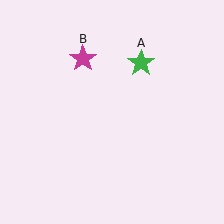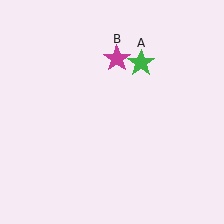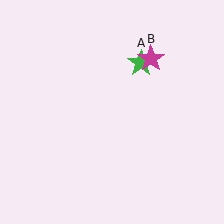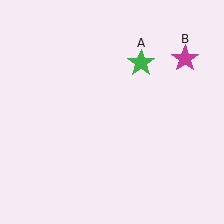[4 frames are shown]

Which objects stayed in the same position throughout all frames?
Green star (object A) remained stationary.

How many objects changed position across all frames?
1 object changed position: magenta star (object B).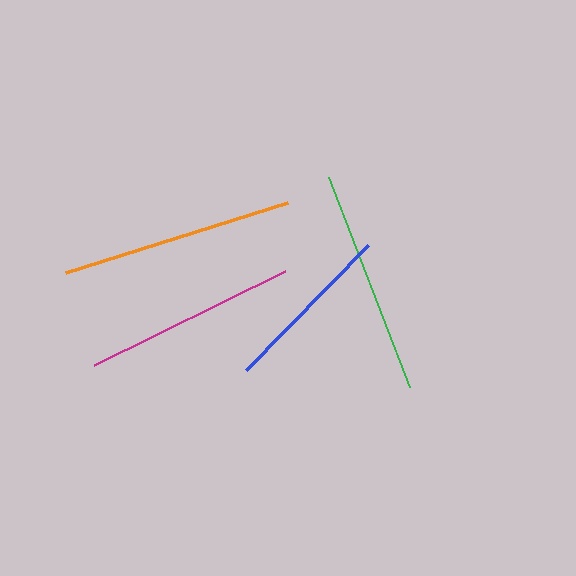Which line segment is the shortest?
The blue line is the shortest at approximately 175 pixels.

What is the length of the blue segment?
The blue segment is approximately 175 pixels long.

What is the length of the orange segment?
The orange segment is approximately 233 pixels long.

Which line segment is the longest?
The orange line is the longest at approximately 233 pixels.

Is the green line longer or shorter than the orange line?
The orange line is longer than the green line.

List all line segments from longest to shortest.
From longest to shortest: orange, green, magenta, blue.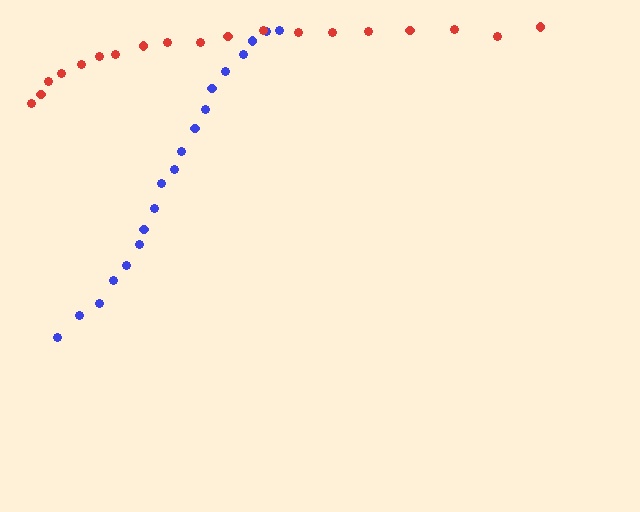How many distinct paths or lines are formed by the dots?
There are 2 distinct paths.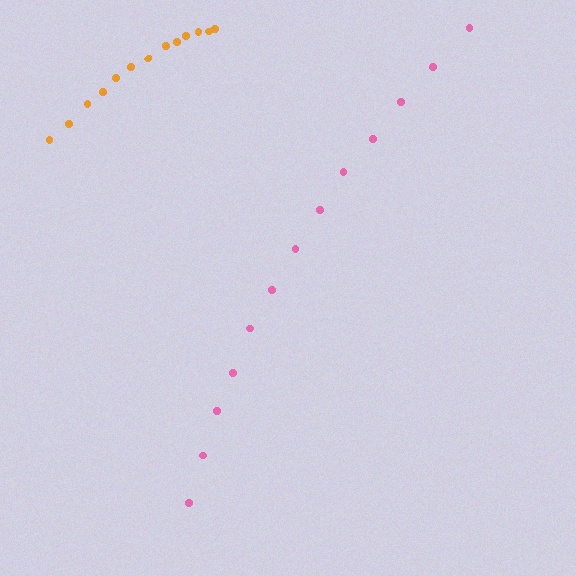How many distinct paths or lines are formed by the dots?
There are 2 distinct paths.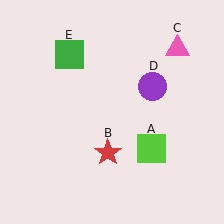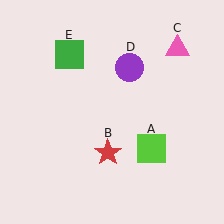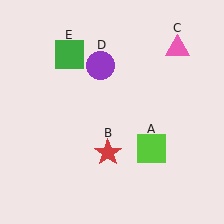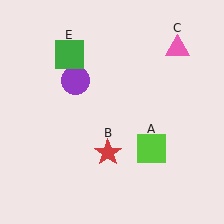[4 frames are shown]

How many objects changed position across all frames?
1 object changed position: purple circle (object D).